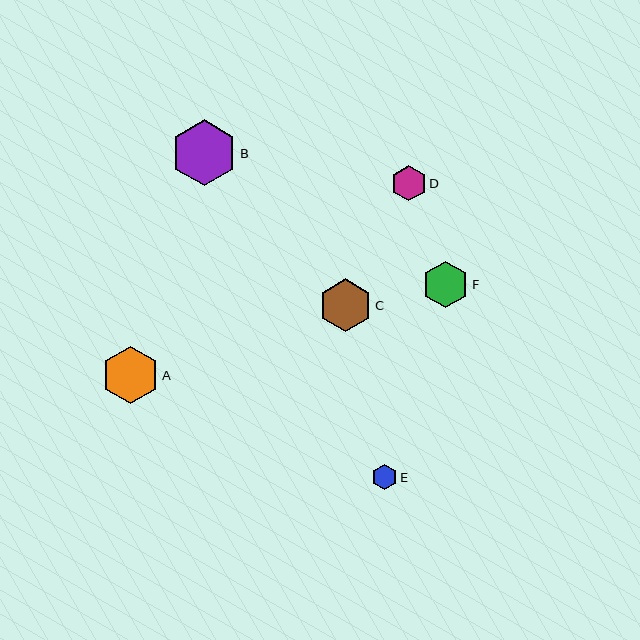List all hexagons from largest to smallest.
From largest to smallest: B, A, C, F, D, E.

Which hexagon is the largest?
Hexagon B is the largest with a size of approximately 66 pixels.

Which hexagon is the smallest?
Hexagon E is the smallest with a size of approximately 26 pixels.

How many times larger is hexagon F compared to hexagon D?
Hexagon F is approximately 1.3 times the size of hexagon D.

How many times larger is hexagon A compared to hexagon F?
Hexagon A is approximately 1.2 times the size of hexagon F.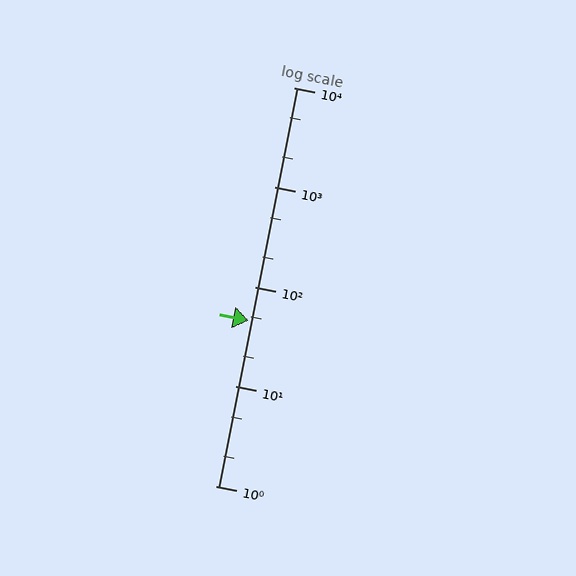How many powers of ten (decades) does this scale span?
The scale spans 4 decades, from 1 to 10000.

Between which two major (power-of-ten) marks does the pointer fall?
The pointer is between 10 and 100.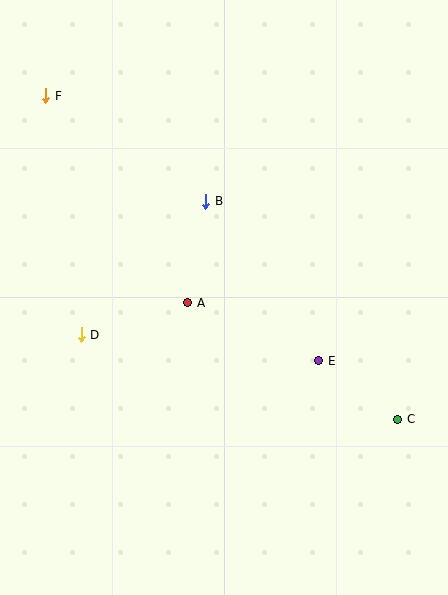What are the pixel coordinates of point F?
Point F is at (46, 96).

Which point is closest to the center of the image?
Point A at (188, 303) is closest to the center.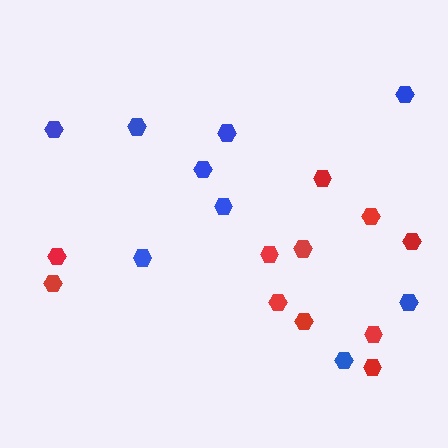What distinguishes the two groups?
There are 2 groups: one group of red hexagons (11) and one group of blue hexagons (9).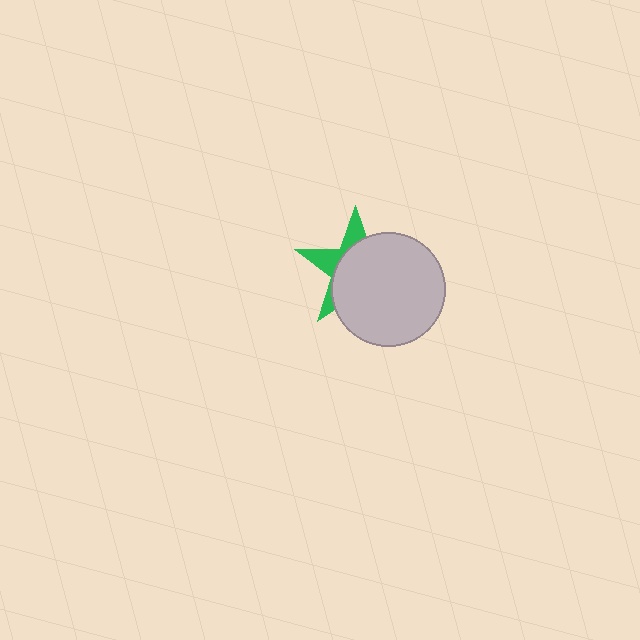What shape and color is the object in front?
The object in front is a light gray circle.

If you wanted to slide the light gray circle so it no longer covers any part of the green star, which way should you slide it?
Slide it toward the lower-right — that is the most direct way to separate the two shapes.